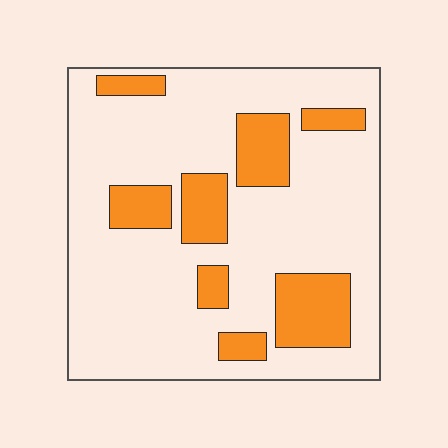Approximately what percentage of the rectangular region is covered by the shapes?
Approximately 20%.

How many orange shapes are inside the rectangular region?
8.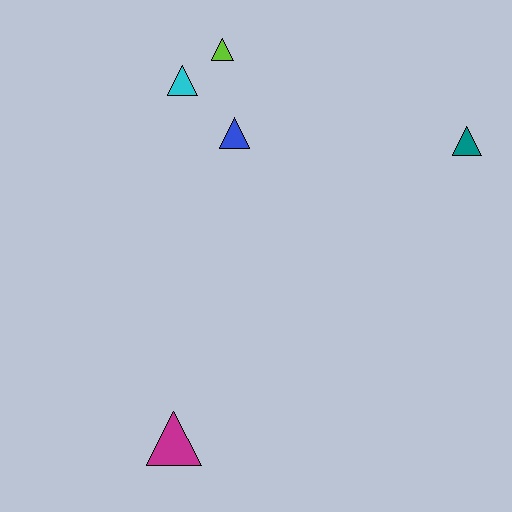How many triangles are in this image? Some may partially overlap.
There are 5 triangles.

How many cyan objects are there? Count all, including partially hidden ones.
There is 1 cyan object.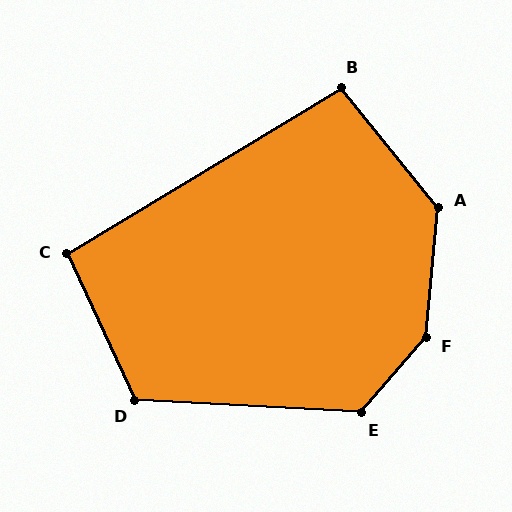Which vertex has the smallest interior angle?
C, at approximately 97 degrees.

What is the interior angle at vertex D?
Approximately 118 degrees (obtuse).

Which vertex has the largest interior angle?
F, at approximately 145 degrees.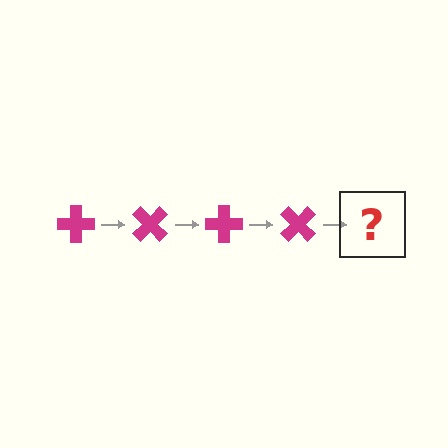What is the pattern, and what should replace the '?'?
The pattern is that the cross rotates 45 degrees each step. The '?' should be a magenta cross rotated 180 degrees.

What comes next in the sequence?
The next element should be a magenta cross rotated 180 degrees.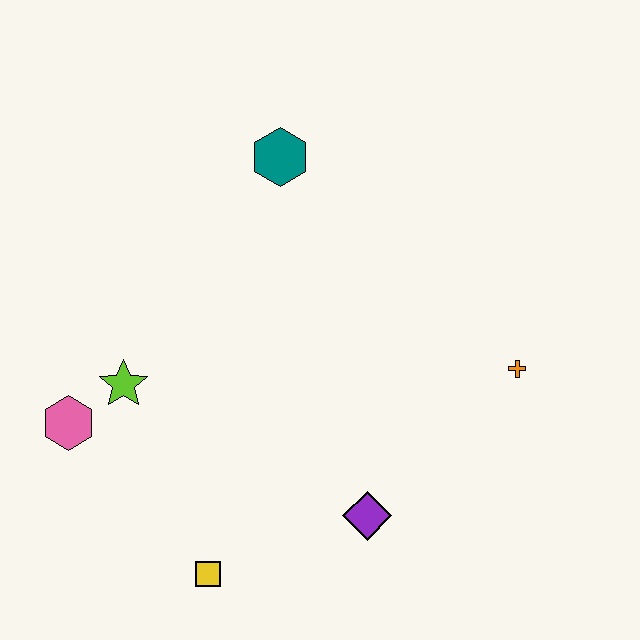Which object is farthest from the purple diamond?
The teal hexagon is farthest from the purple diamond.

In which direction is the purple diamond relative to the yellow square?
The purple diamond is to the right of the yellow square.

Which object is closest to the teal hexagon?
The lime star is closest to the teal hexagon.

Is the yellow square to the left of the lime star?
No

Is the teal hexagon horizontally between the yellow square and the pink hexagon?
No